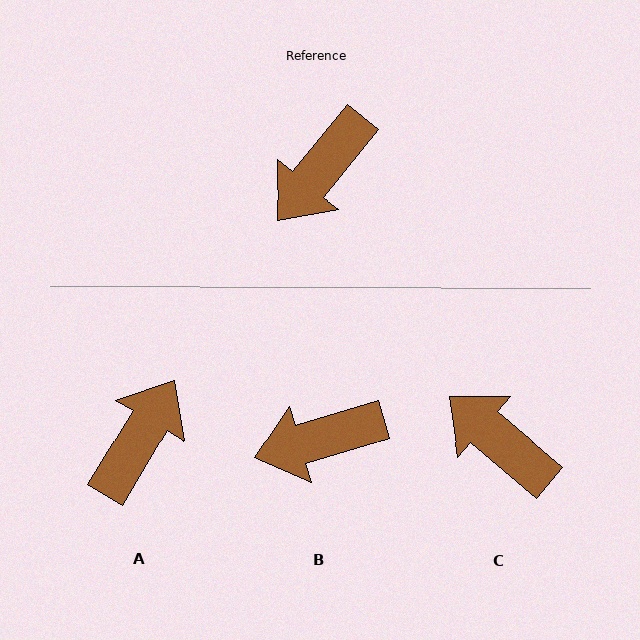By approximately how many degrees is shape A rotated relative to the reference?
Approximately 172 degrees clockwise.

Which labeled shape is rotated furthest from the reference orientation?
A, about 172 degrees away.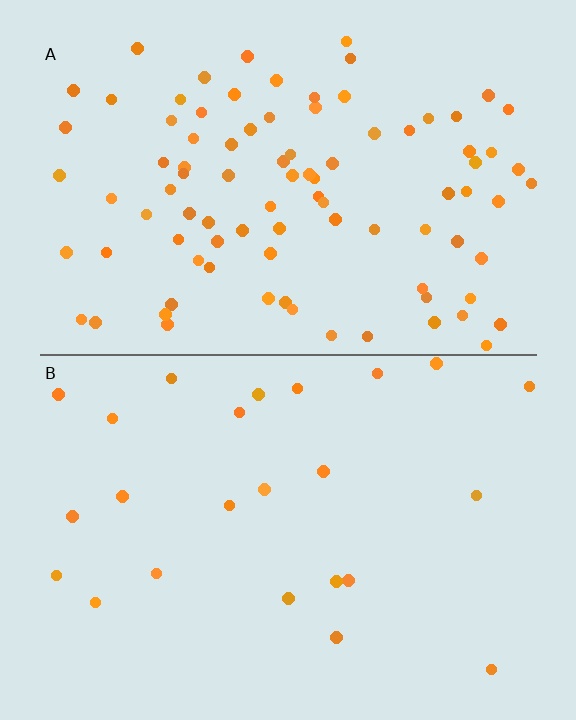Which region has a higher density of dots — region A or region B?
A (the top).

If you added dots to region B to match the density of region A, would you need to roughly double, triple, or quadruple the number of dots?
Approximately quadruple.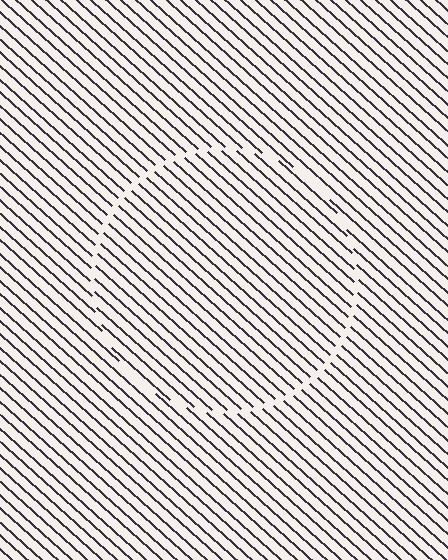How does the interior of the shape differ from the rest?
The interior of the shape contains the same grating, shifted by half a period — the contour is defined by the phase discontinuity where line-ends from the inner and outer gratings abut.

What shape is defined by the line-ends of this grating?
An illusory circle. The interior of the shape contains the same grating, shifted by half a period — the contour is defined by the phase discontinuity where line-ends from the inner and outer gratings abut.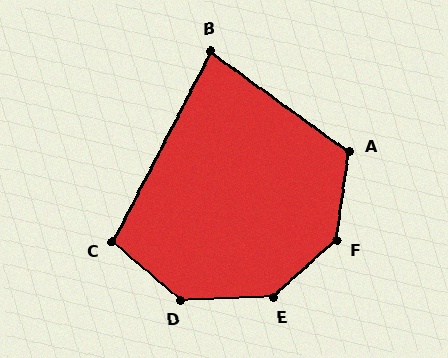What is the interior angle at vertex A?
Approximately 118 degrees (obtuse).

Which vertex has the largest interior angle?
F, at approximately 140 degrees.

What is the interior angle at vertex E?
Approximately 139 degrees (obtuse).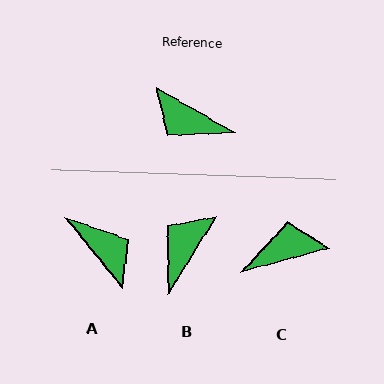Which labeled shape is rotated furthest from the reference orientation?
A, about 160 degrees away.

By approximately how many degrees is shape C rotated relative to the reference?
Approximately 135 degrees clockwise.